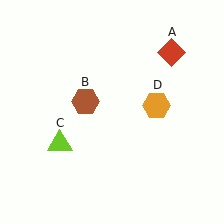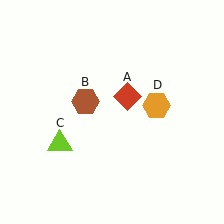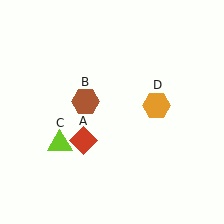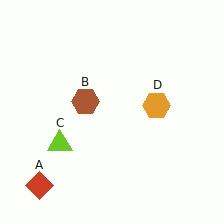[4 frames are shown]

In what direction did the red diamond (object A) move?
The red diamond (object A) moved down and to the left.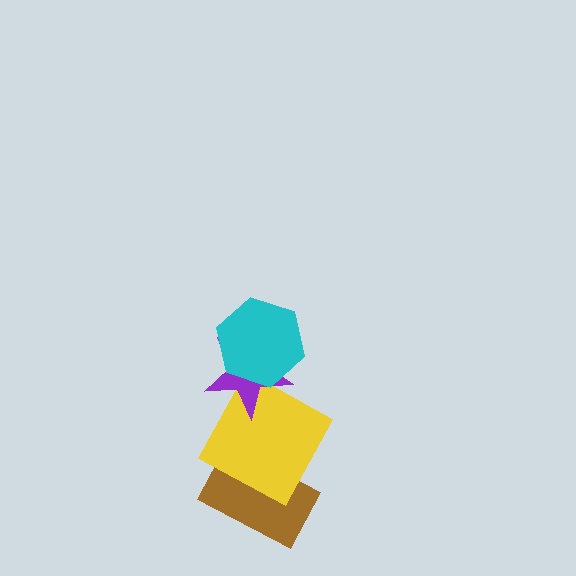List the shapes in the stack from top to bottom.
From top to bottom: the cyan hexagon, the purple star, the yellow square, the brown rectangle.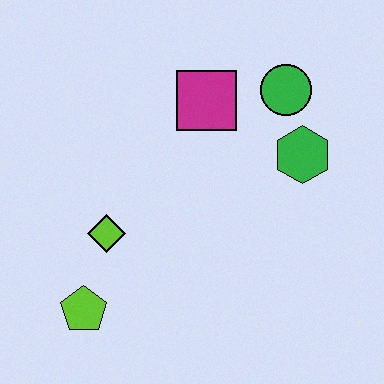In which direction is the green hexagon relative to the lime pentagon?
The green hexagon is to the right of the lime pentagon.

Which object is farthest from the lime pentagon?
The green circle is farthest from the lime pentagon.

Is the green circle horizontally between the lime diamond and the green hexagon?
Yes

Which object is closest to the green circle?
The green hexagon is closest to the green circle.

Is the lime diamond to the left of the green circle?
Yes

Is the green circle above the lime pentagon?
Yes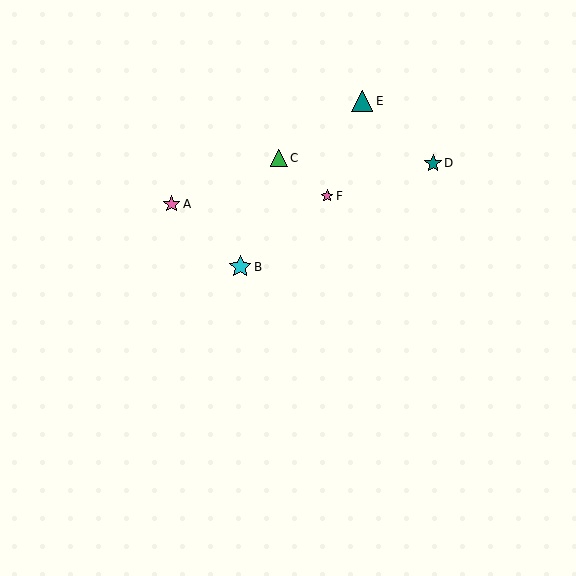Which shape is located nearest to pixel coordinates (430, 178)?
The teal star (labeled D) at (433, 163) is nearest to that location.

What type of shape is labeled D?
Shape D is a teal star.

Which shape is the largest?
The cyan star (labeled B) is the largest.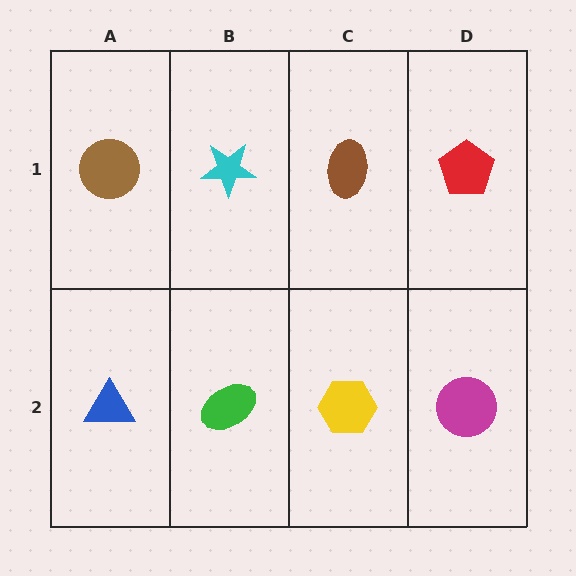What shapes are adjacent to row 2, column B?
A cyan star (row 1, column B), a blue triangle (row 2, column A), a yellow hexagon (row 2, column C).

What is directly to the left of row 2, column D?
A yellow hexagon.